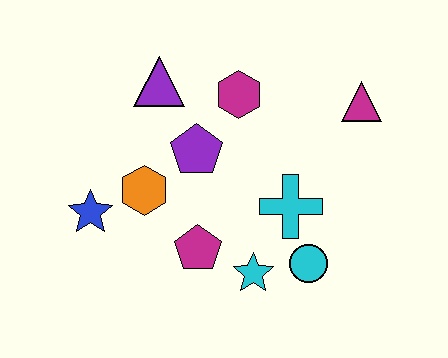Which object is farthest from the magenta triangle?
The blue star is farthest from the magenta triangle.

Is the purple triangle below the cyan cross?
No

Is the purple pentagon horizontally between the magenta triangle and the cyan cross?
No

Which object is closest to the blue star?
The orange hexagon is closest to the blue star.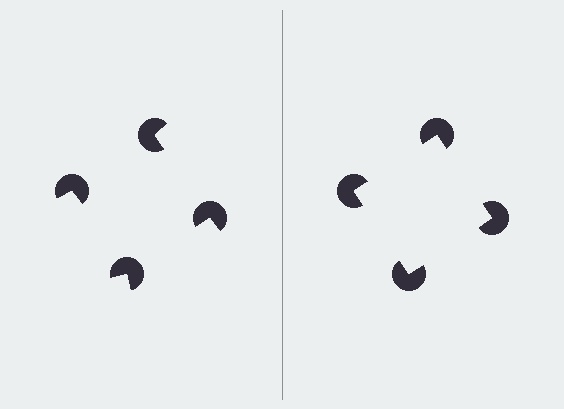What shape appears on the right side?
An illusory square.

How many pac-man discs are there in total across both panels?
8 — 4 on each side.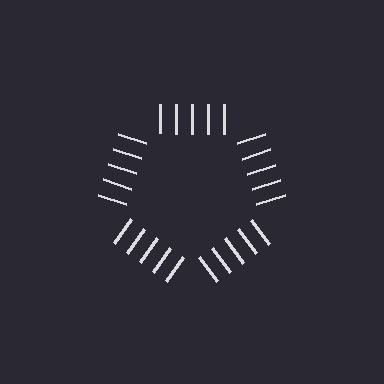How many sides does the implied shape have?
5 sides — the line-ends trace a pentagon.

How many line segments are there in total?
25 — 5 along each of the 5 edges.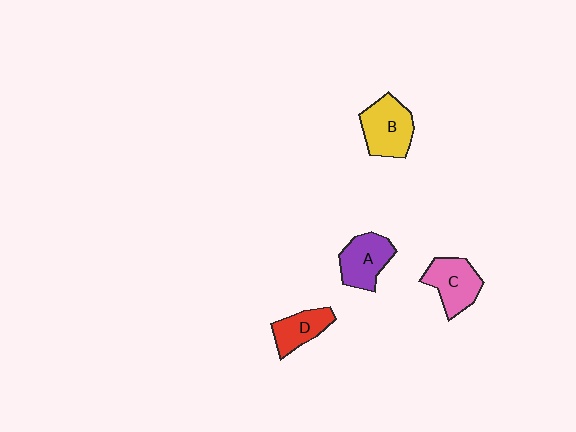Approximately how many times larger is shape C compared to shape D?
Approximately 1.3 times.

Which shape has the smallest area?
Shape D (red).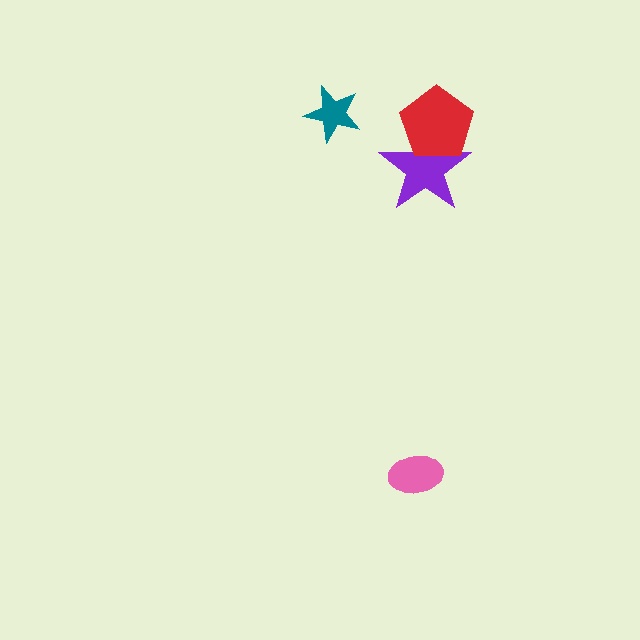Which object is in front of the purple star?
The red pentagon is in front of the purple star.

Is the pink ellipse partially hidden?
No, no other shape covers it.